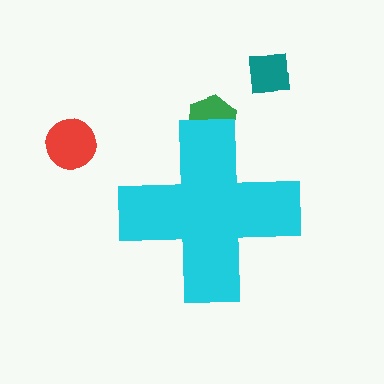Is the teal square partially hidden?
No, the teal square is fully visible.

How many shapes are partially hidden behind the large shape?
1 shape is partially hidden.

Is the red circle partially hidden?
No, the red circle is fully visible.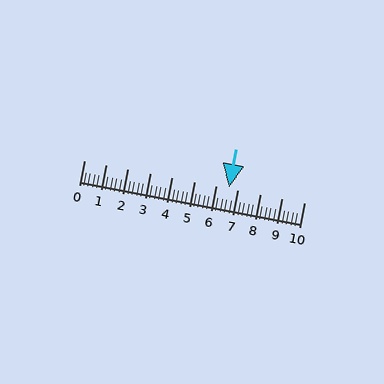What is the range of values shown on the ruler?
The ruler shows values from 0 to 10.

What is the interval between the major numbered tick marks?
The major tick marks are spaced 1 units apart.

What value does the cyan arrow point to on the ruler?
The cyan arrow points to approximately 6.6.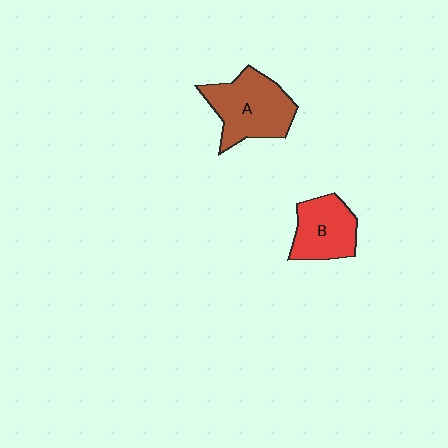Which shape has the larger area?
Shape A (brown).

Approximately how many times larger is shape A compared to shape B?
Approximately 1.3 times.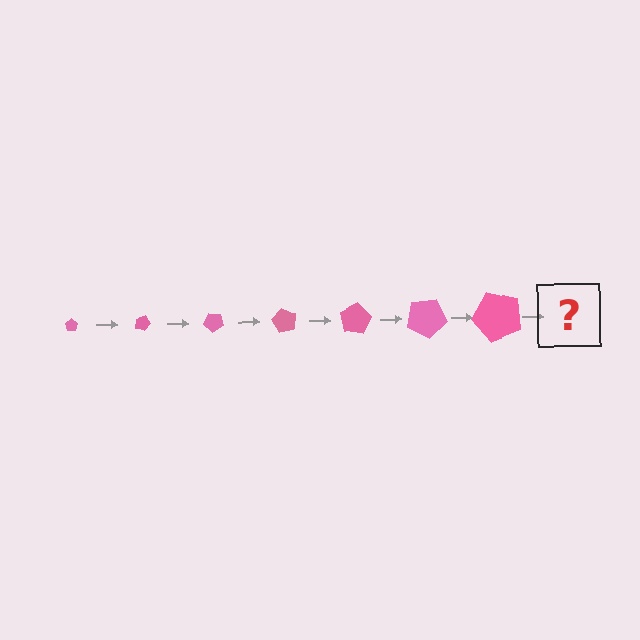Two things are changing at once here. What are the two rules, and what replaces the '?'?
The two rules are that the pentagon grows larger each step and it rotates 20 degrees each step. The '?' should be a pentagon, larger than the previous one and rotated 140 degrees from the start.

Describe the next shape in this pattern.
It should be a pentagon, larger than the previous one and rotated 140 degrees from the start.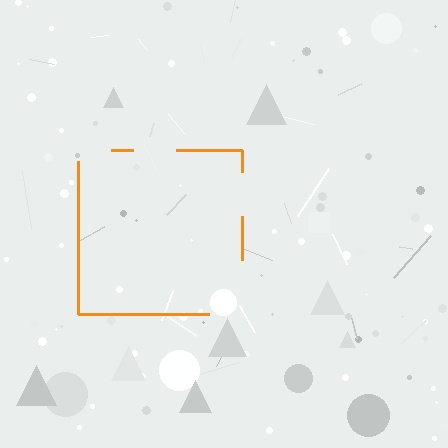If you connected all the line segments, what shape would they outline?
They would outline a square.